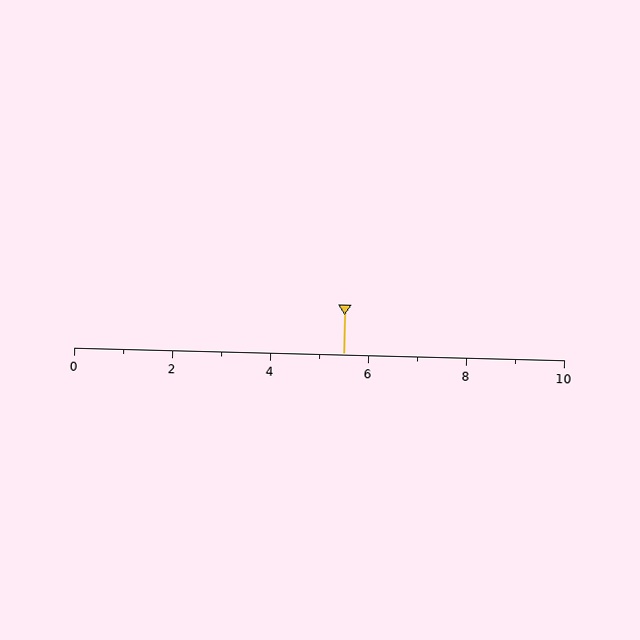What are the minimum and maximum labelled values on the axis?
The axis runs from 0 to 10.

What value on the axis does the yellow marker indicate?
The marker indicates approximately 5.5.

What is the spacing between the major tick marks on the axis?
The major ticks are spaced 2 apart.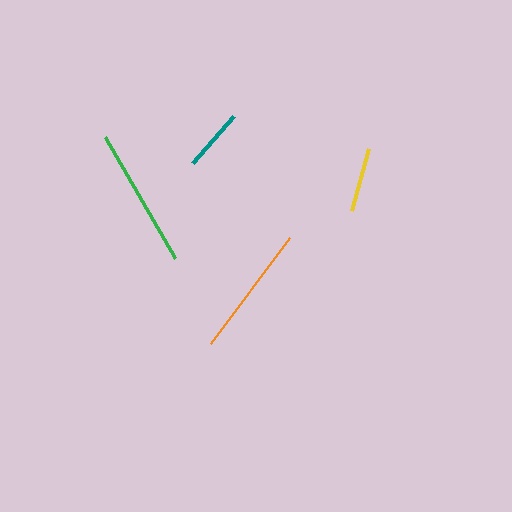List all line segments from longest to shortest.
From longest to shortest: green, orange, yellow, teal.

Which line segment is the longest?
The green line is the longest at approximately 140 pixels.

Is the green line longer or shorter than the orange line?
The green line is longer than the orange line.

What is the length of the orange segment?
The orange segment is approximately 132 pixels long.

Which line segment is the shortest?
The teal line is the shortest at approximately 62 pixels.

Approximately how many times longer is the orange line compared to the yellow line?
The orange line is approximately 2.1 times the length of the yellow line.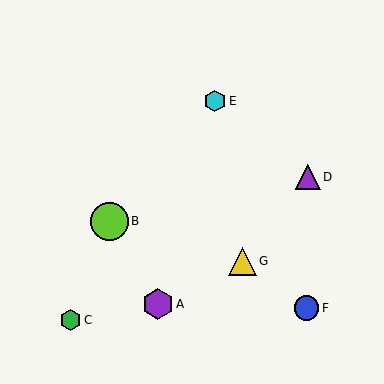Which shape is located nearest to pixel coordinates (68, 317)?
The green hexagon (labeled C) at (71, 320) is nearest to that location.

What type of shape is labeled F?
Shape F is a blue circle.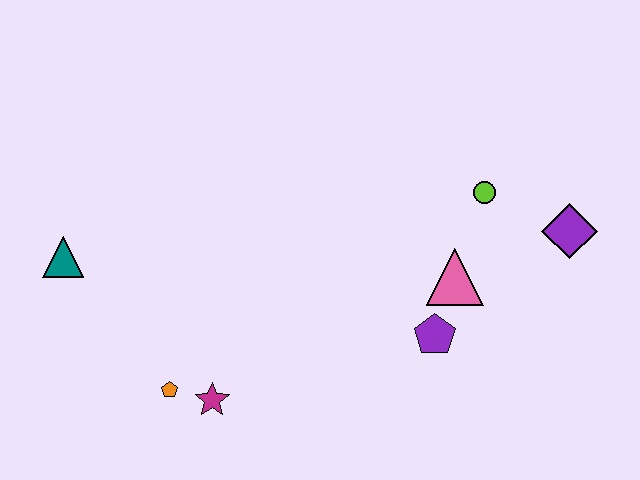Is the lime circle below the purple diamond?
No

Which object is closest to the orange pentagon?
The magenta star is closest to the orange pentagon.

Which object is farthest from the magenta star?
The purple diamond is farthest from the magenta star.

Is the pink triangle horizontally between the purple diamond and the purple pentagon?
Yes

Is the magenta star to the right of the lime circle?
No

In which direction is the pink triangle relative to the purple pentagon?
The pink triangle is above the purple pentagon.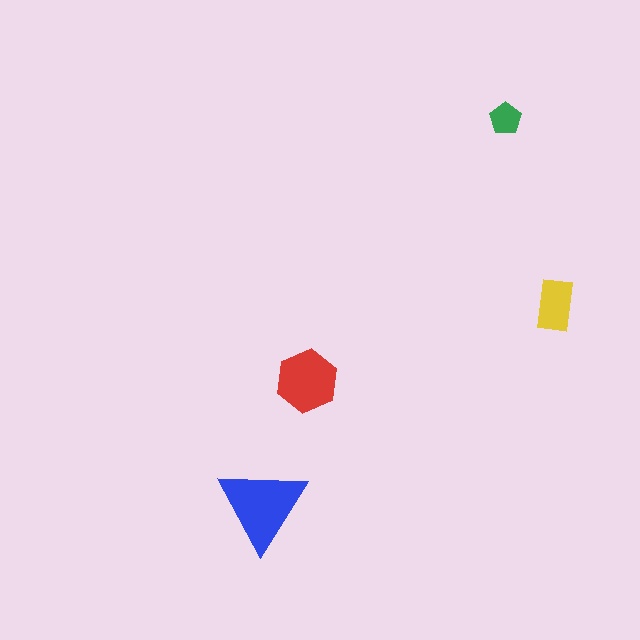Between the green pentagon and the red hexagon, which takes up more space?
The red hexagon.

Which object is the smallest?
The green pentagon.